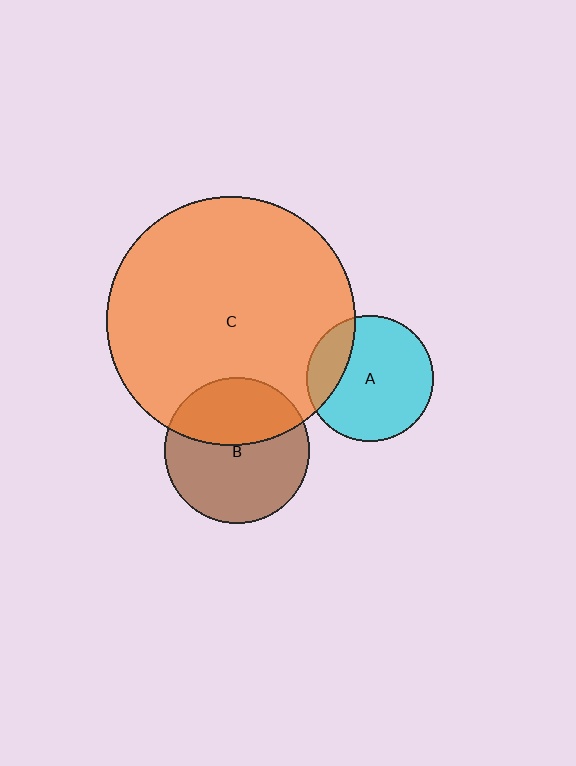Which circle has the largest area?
Circle C (orange).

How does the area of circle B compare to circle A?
Approximately 1.3 times.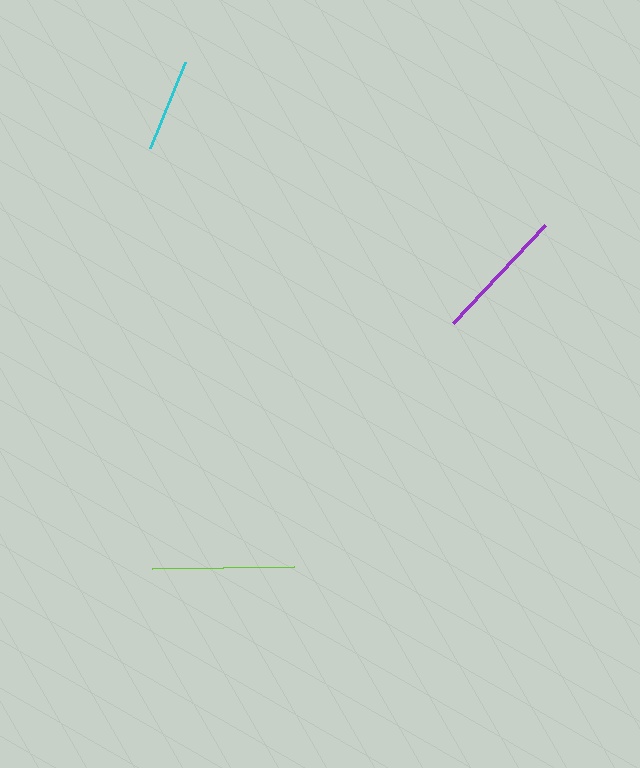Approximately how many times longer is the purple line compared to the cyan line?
The purple line is approximately 1.4 times the length of the cyan line.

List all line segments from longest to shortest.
From longest to shortest: lime, purple, cyan.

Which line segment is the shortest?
The cyan line is the shortest at approximately 93 pixels.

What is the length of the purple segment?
The purple segment is approximately 134 pixels long.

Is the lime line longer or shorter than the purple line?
The lime line is longer than the purple line.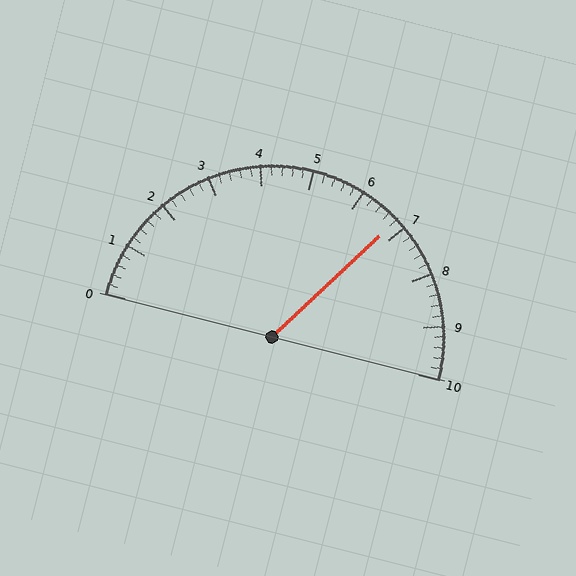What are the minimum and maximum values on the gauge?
The gauge ranges from 0 to 10.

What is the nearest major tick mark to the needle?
The nearest major tick mark is 7.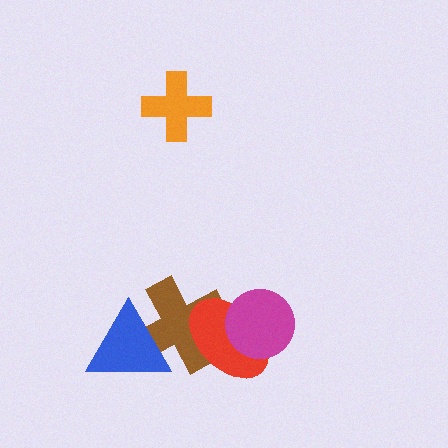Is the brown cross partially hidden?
Yes, it is partially covered by another shape.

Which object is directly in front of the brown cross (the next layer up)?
The red ellipse is directly in front of the brown cross.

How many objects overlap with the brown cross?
2 objects overlap with the brown cross.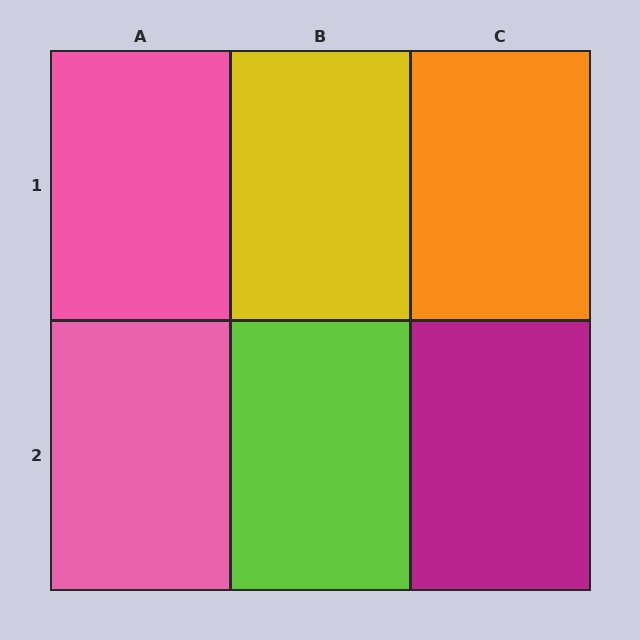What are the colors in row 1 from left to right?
Pink, yellow, orange.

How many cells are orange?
1 cell is orange.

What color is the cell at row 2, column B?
Lime.